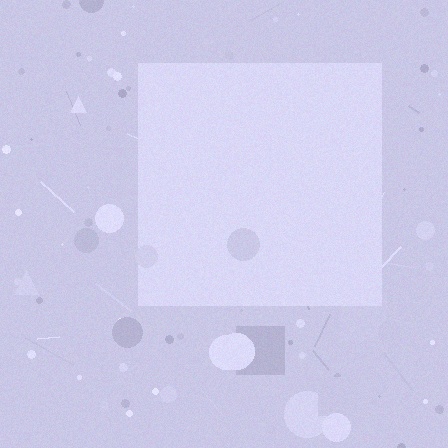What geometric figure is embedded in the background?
A square is embedded in the background.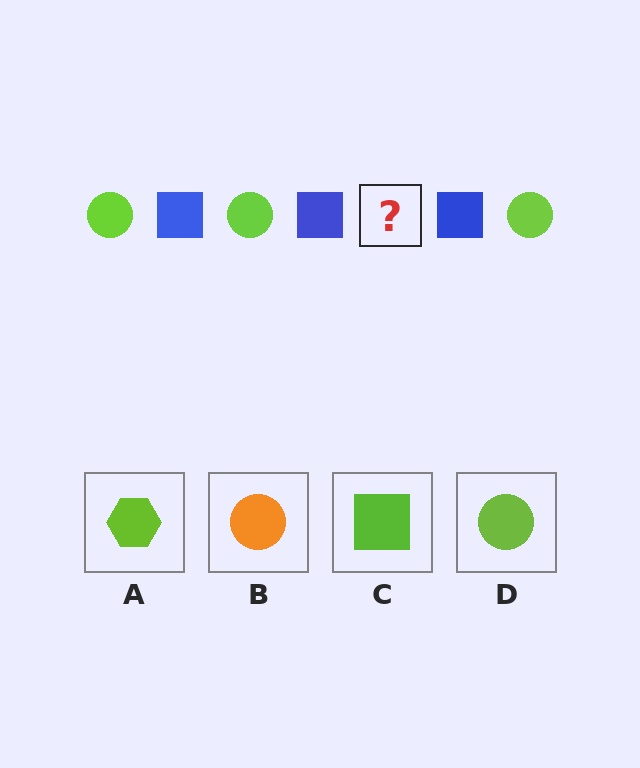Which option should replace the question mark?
Option D.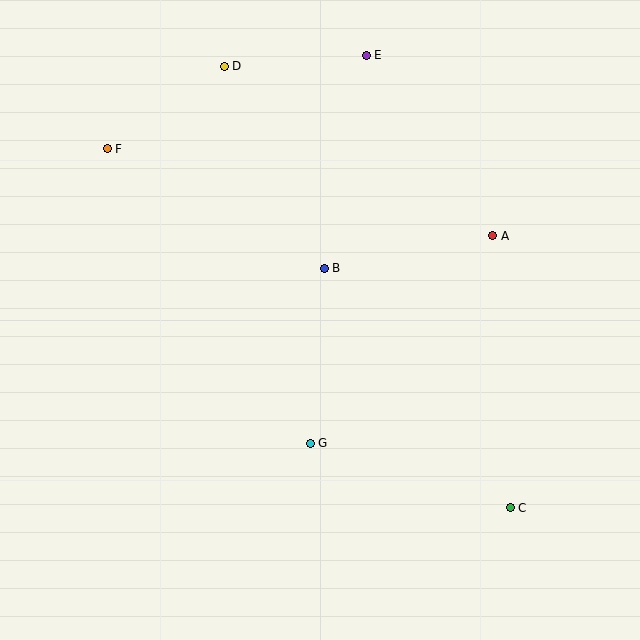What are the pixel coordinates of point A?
Point A is at (493, 236).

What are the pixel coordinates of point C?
Point C is at (510, 508).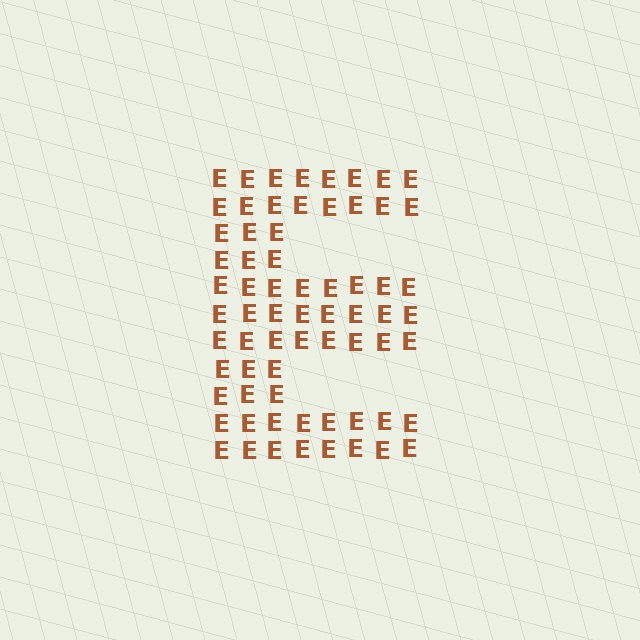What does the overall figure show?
The overall figure shows the letter E.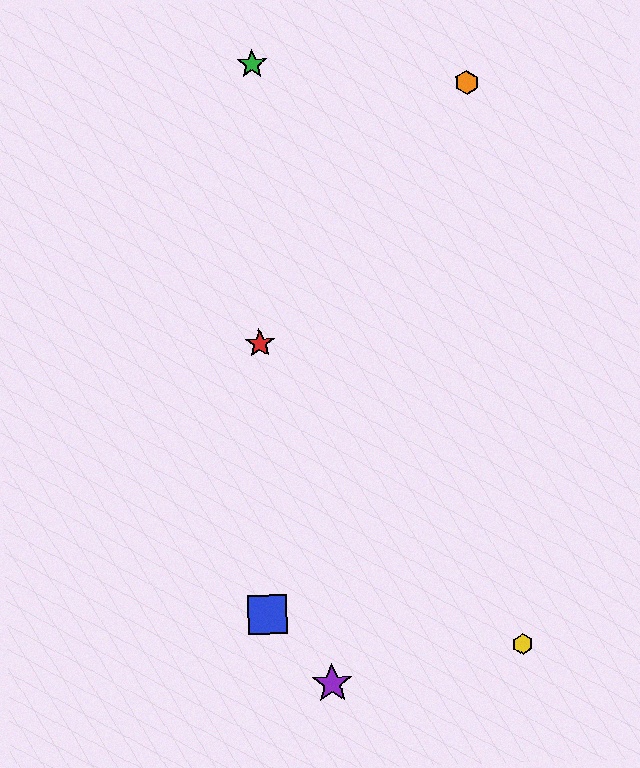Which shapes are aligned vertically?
The red star, the blue square, the green star are aligned vertically.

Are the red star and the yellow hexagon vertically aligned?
No, the red star is at x≈260 and the yellow hexagon is at x≈523.